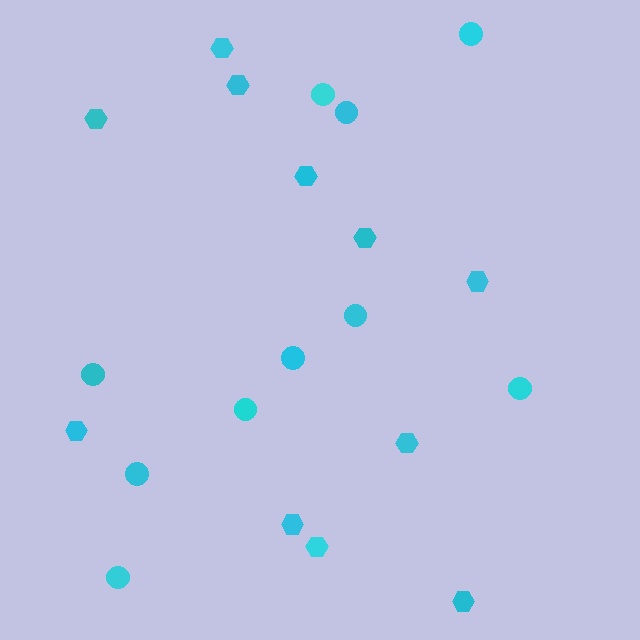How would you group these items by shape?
There are 2 groups: one group of circles (10) and one group of hexagons (11).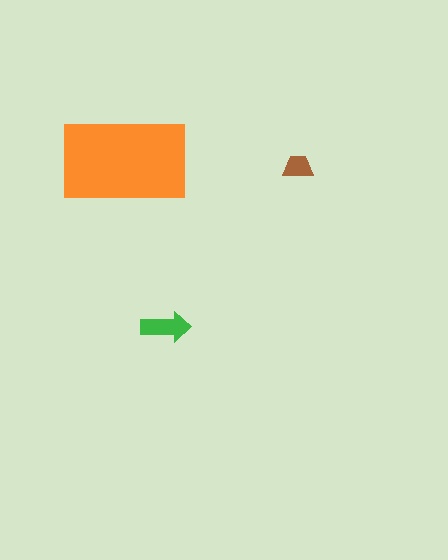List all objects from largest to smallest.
The orange rectangle, the green arrow, the brown trapezoid.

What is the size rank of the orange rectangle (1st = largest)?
1st.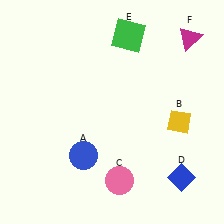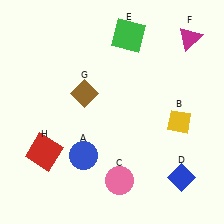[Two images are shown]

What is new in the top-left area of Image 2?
A brown diamond (G) was added in the top-left area of Image 2.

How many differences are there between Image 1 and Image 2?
There are 2 differences between the two images.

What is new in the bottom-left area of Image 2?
A red square (H) was added in the bottom-left area of Image 2.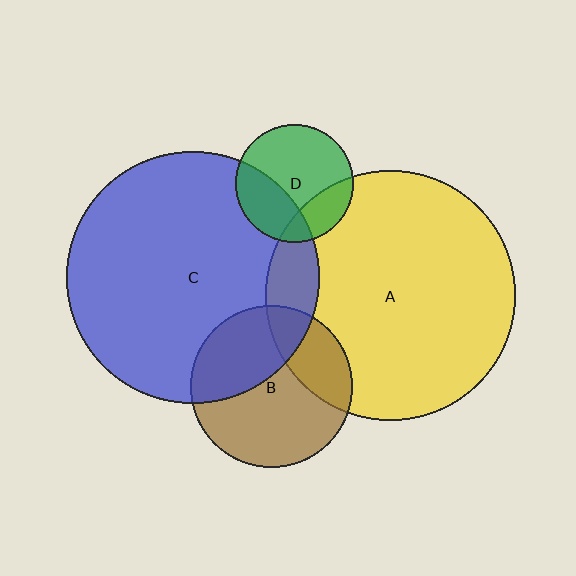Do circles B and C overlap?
Yes.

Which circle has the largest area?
Circle C (blue).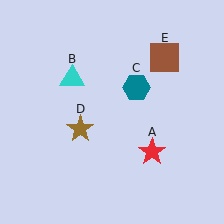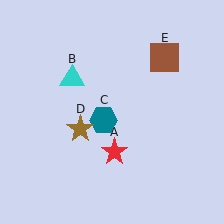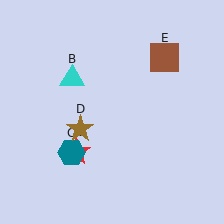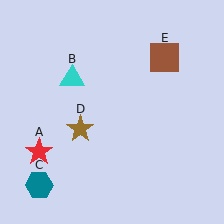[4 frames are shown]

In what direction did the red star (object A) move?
The red star (object A) moved left.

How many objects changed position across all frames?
2 objects changed position: red star (object A), teal hexagon (object C).